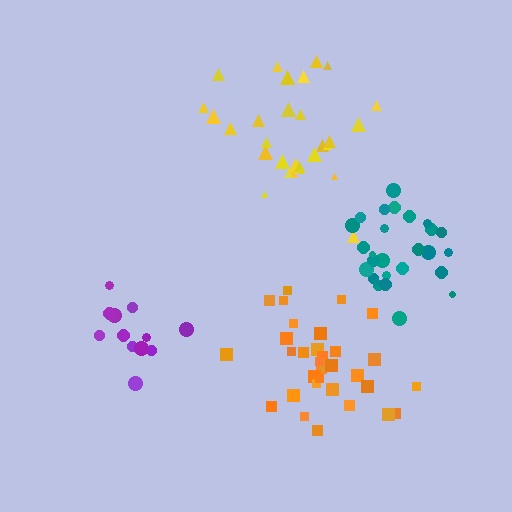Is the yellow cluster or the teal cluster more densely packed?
Teal.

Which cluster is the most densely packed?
Teal.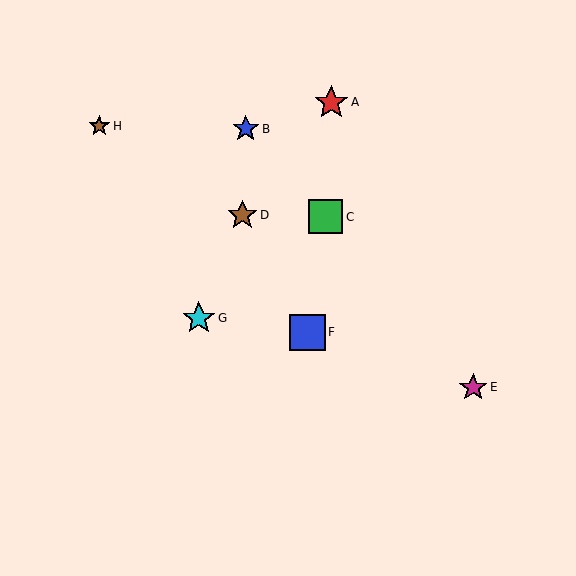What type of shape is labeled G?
Shape G is a cyan star.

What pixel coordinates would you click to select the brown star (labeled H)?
Click at (99, 126) to select the brown star H.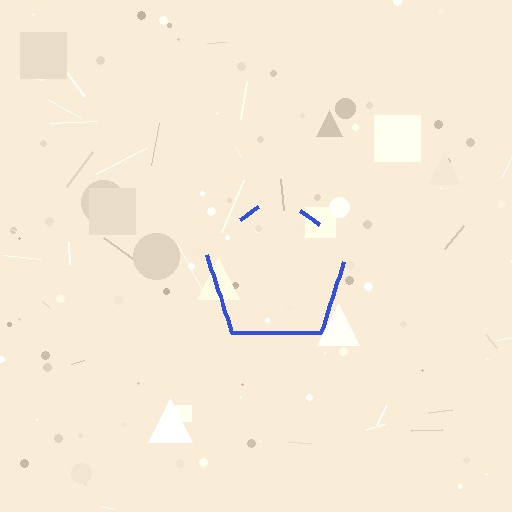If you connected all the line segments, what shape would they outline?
They would outline a pentagon.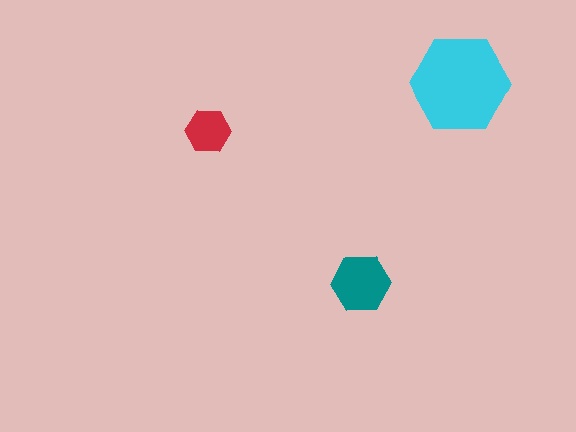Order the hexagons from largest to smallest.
the cyan one, the teal one, the red one.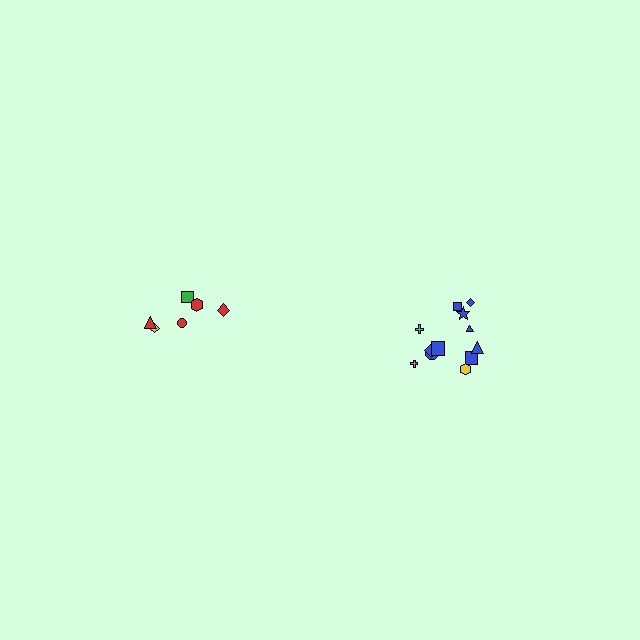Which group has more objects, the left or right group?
The right group.